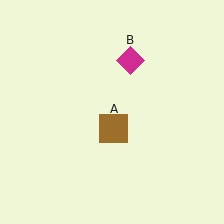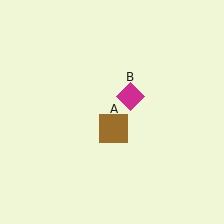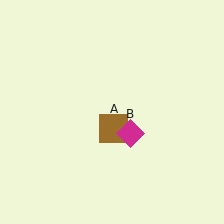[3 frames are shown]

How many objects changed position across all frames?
1 object changed position: magenta diamond (object B).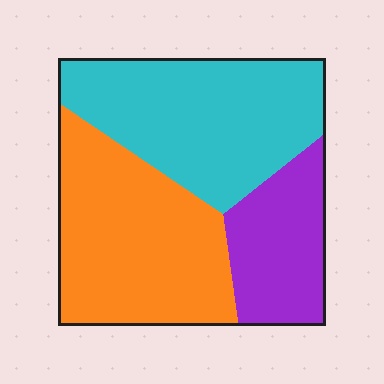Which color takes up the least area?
Purple, at roughly 20%.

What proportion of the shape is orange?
Orange covers roughly 40% of the shape.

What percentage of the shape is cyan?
Cyan takes up about two fifths (2/5) of the shape.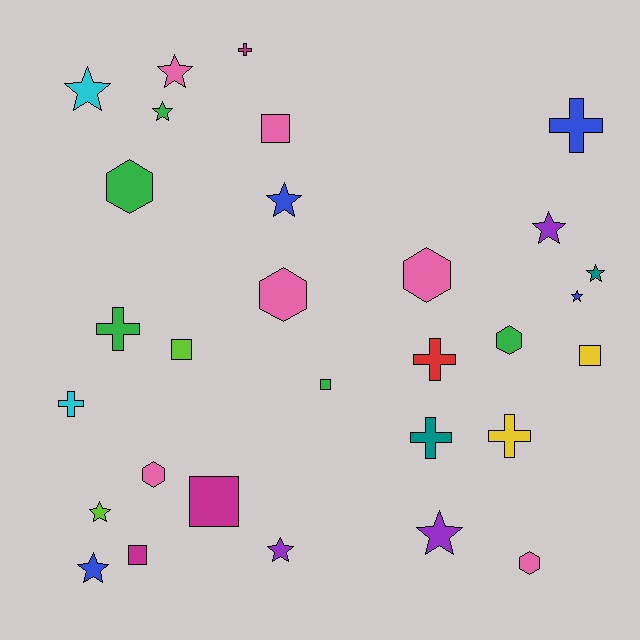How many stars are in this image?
There are 11 stars.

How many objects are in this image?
There are 30 objects.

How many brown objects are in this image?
There are no brown objects.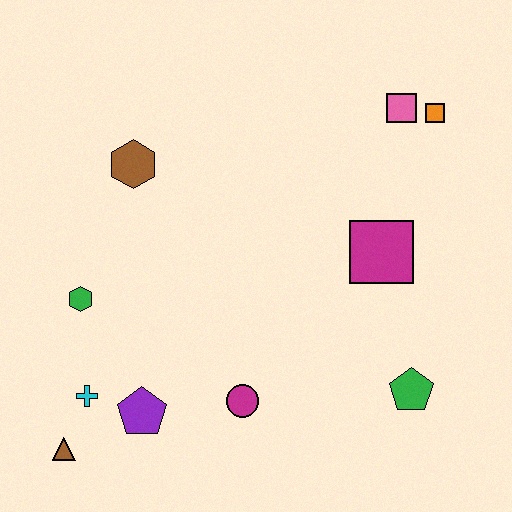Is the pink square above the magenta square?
Yes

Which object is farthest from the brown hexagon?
The green pentagon is farthest from the brown hexagon.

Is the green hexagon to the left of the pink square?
Yes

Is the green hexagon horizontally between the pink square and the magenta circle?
No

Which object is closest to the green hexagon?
The cyan cross is closest to the green hexagon.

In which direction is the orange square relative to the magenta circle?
The orange square is above the magenta circle.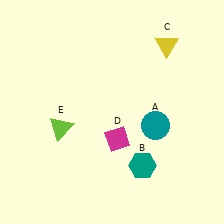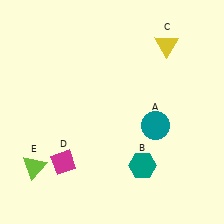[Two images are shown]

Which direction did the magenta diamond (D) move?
The magenta diamond (D) moved left.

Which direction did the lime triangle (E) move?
The lime triangle (E) moved down.